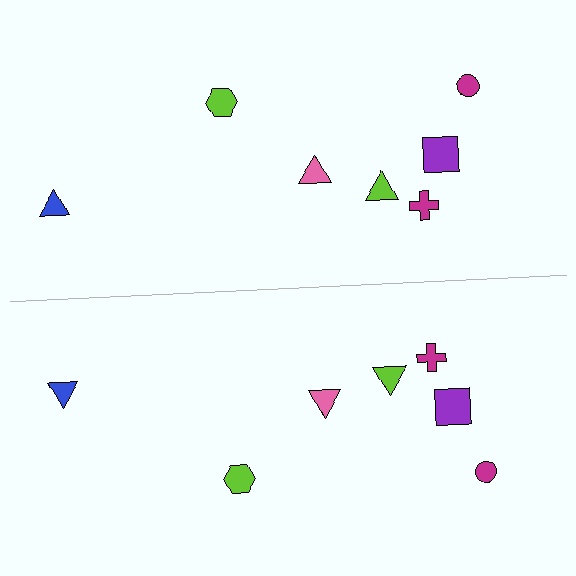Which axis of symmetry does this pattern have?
The pattern has a horizontal axis of symmetry running through the center of the image.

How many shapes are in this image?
There are 14 shapes in this image.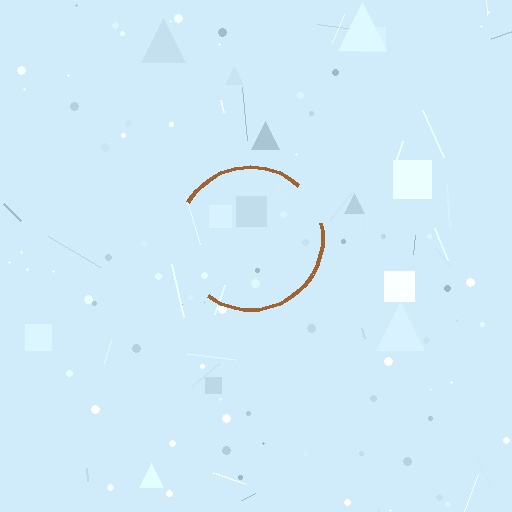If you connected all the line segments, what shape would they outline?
They would outline a circle.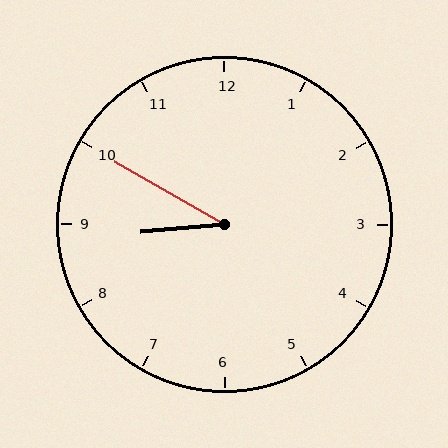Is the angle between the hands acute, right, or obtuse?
It is acute.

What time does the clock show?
8:50.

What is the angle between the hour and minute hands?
Approximately 35 degrees.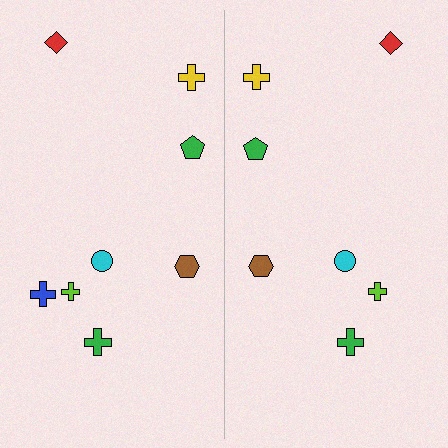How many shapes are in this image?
There are 15 shapes in this image.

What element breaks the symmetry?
A blue cross is missing from the right side.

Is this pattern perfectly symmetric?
No, the pattern is not perfectly symmetric. A blue cross is missing from the right side.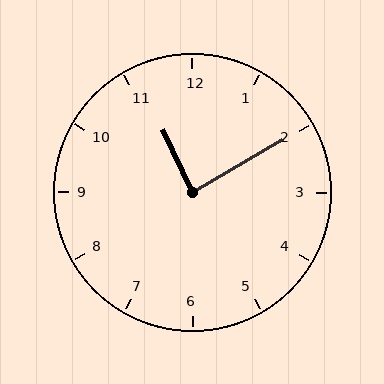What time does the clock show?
11:10.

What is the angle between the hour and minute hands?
Approximately 85 degrees.